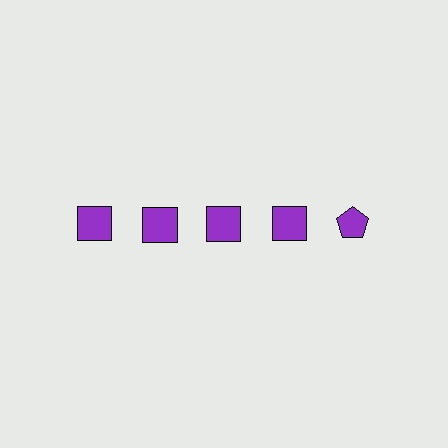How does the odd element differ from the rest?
It has a different shape: pentagon instead of square.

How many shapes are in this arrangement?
There are 5 shapes arranged in a grid pattern.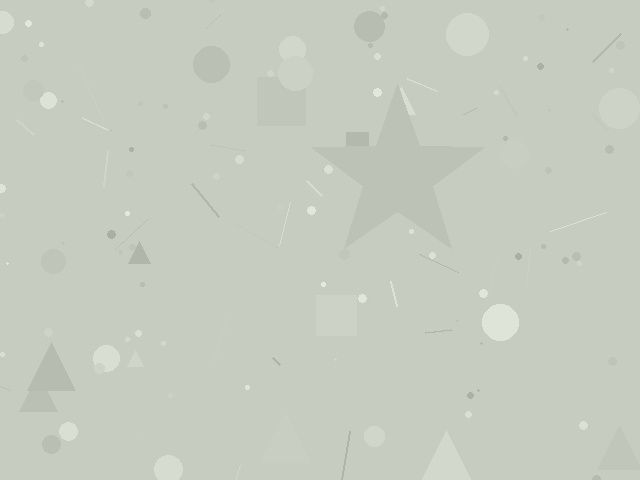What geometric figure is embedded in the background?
A star is embedded in the background.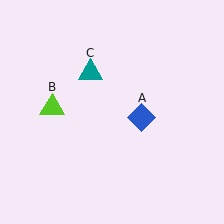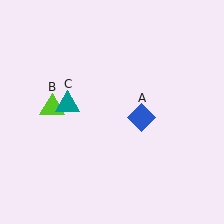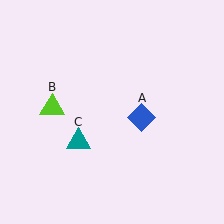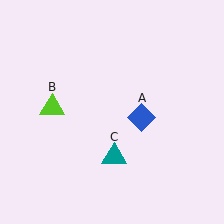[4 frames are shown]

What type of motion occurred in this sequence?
The teal triangle (object C) rotated counterclockwise around the center of the scene.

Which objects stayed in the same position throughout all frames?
Blue diamond (object A) and lime triangle (object B) remained stationary.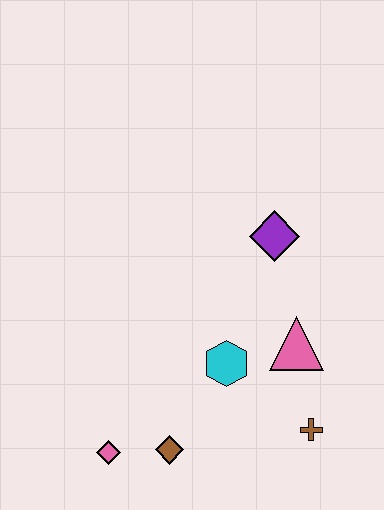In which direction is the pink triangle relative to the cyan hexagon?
The pink triangle is to the right of the cyan hexagon.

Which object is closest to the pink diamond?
The brown diamond is closest to the pink diamond.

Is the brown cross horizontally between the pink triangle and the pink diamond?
No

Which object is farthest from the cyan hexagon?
The pink diamond is farthest from the cyan hexagon.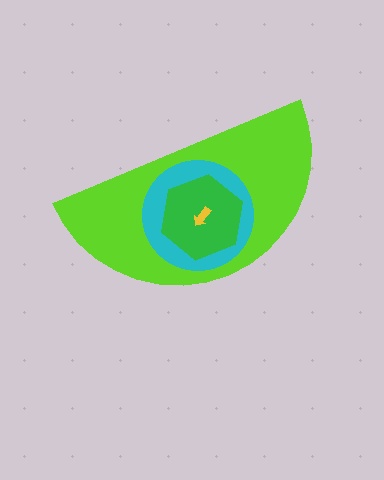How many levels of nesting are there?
4.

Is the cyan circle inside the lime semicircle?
Yes.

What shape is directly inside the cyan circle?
The green hexagon.